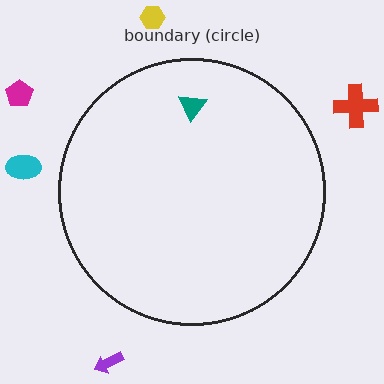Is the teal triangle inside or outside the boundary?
Inside.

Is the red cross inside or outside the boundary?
Outside.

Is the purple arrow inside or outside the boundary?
Outside.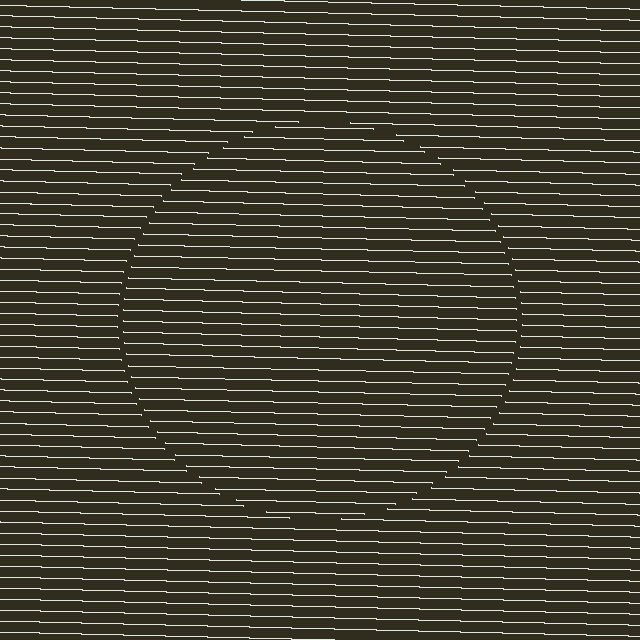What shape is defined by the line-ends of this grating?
An illusory circle. The interior of the shape contains the same grating, shifted by half a period — the contour is defined by the phase discontinuity where line-ends from the inner and outer gratings abut.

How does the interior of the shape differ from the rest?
The interior of the shape contains the same grating, shifted by half a period — the contour is defined by the phase discontinuity where line-ends from the inner and outer gratings abut.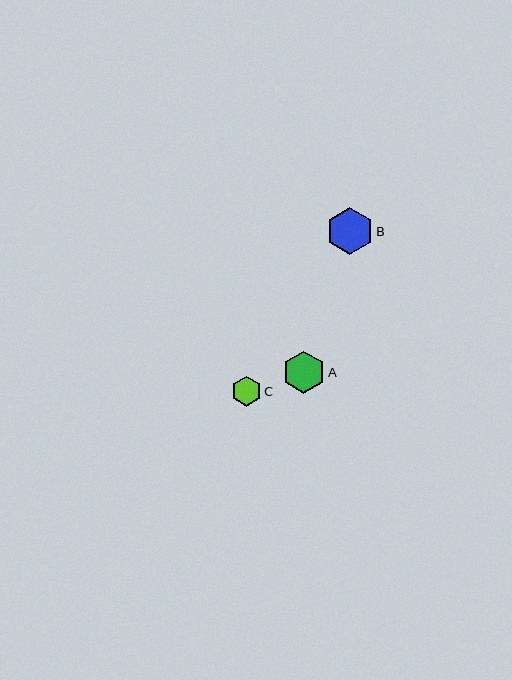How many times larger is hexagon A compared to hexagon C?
Hexagon A is approximately 1.4 times the size of hexagon C.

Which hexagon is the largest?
Hexagon B is the largest with a size of approximately 47 pixels.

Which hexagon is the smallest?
Hexagon C is the smallest with a size of approximately 30 pixels.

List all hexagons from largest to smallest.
From largest to smallest: B, A, C.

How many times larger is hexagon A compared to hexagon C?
Hexagon A is approximately 1.4 times the size of hexagon C.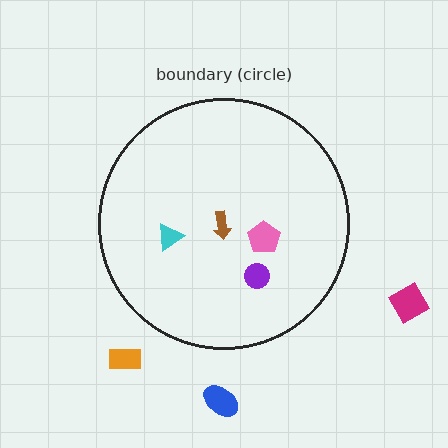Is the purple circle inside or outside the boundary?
Inside.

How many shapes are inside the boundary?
4 inside, 3 outside.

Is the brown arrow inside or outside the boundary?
Inside.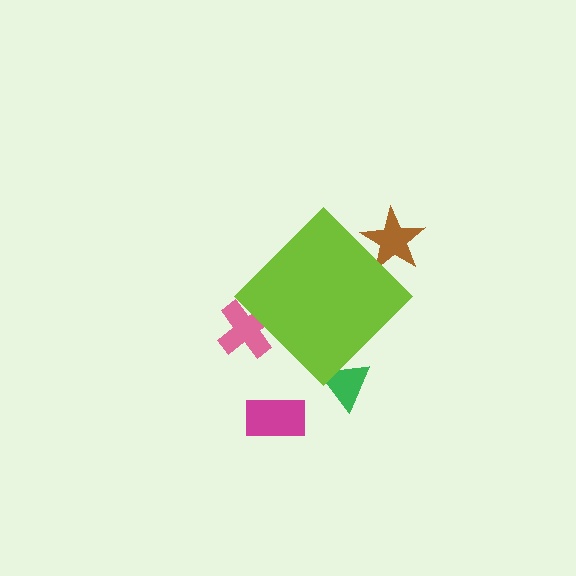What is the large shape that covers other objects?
A lime diamond.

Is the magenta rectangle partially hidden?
No, the magenta rectangle is fully visible.